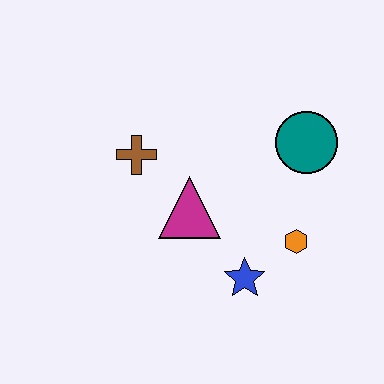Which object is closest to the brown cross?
The magenta triangle is closest to the brown cross.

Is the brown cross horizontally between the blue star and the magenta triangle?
No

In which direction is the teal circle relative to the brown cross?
The teal circle is to the right of the brown cross.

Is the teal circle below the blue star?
No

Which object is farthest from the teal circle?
The brown cross is farthest from the teal circle.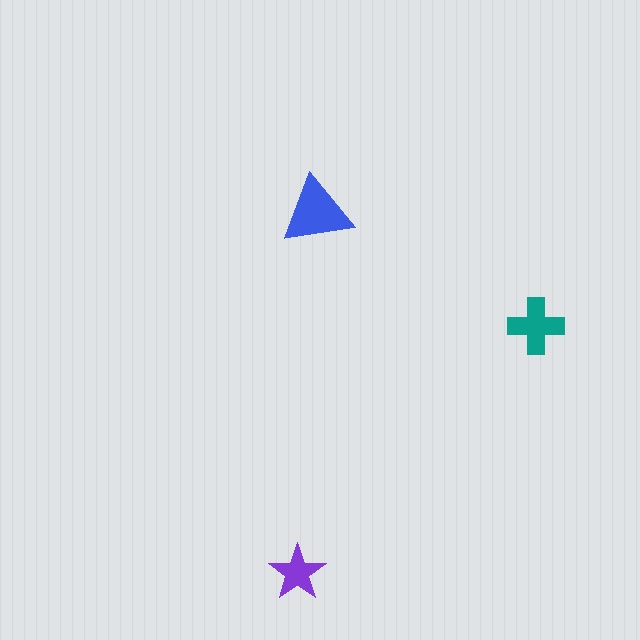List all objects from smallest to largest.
The purple star, the teal cross, the blue triangle.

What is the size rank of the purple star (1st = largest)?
3rd.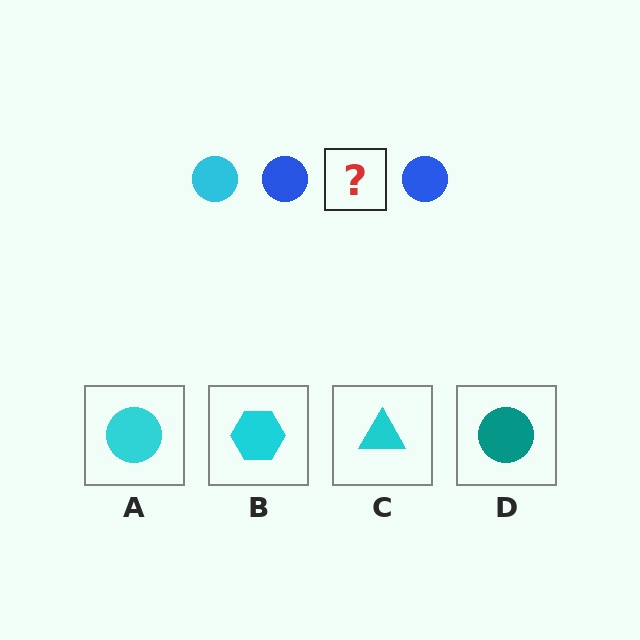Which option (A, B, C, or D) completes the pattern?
A.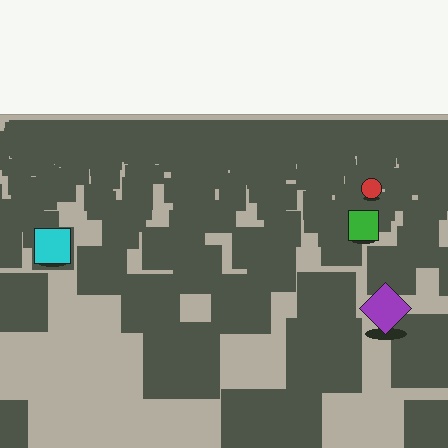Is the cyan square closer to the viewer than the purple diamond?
No. The purple diamond is closer — you can tell from the texture gradient: the ground texture is coarser near it.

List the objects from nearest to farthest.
From nearest to farthest: the purple diamond, the cyan square, the green square, the red circle.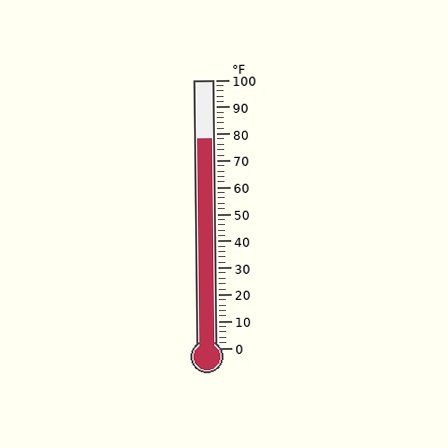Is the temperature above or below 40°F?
The temperature is above 40°F.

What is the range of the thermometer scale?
The thermometer scale ranges from 0°F to 100°F.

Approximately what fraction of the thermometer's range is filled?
The thermometer is filled to approximately 80% of its range.